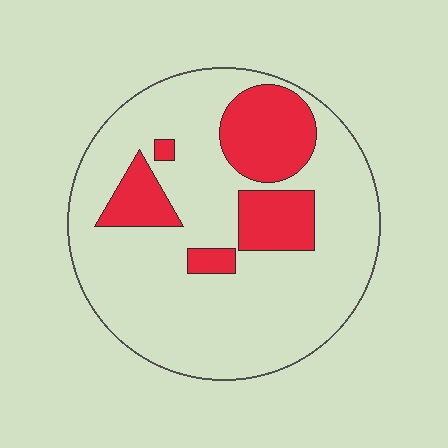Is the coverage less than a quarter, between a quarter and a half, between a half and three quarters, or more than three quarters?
Less than a quarter.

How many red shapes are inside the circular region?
5.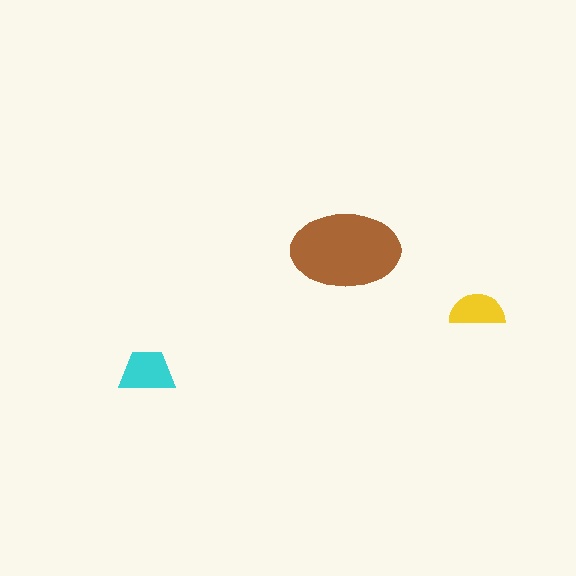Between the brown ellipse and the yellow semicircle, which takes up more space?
The brown ellipse.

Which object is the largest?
The brown ellipse.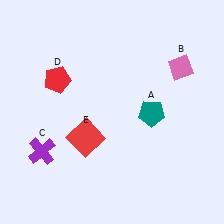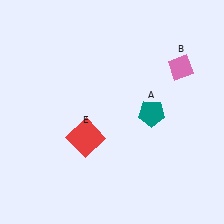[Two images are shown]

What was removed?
The red pentagon (D), the purple cross (C) were removed in Image 2.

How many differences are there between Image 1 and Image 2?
There are 2 differences between the two images.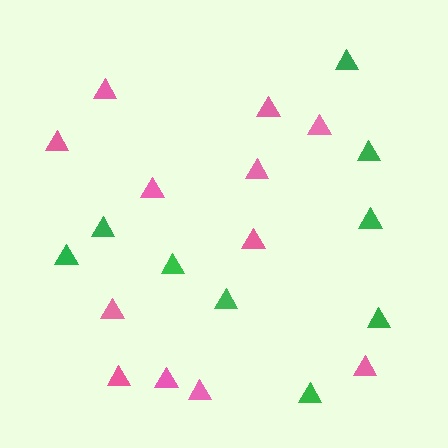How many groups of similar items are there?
There are 2 groups: one group of pink triangles (12) and one group of green triangles (9).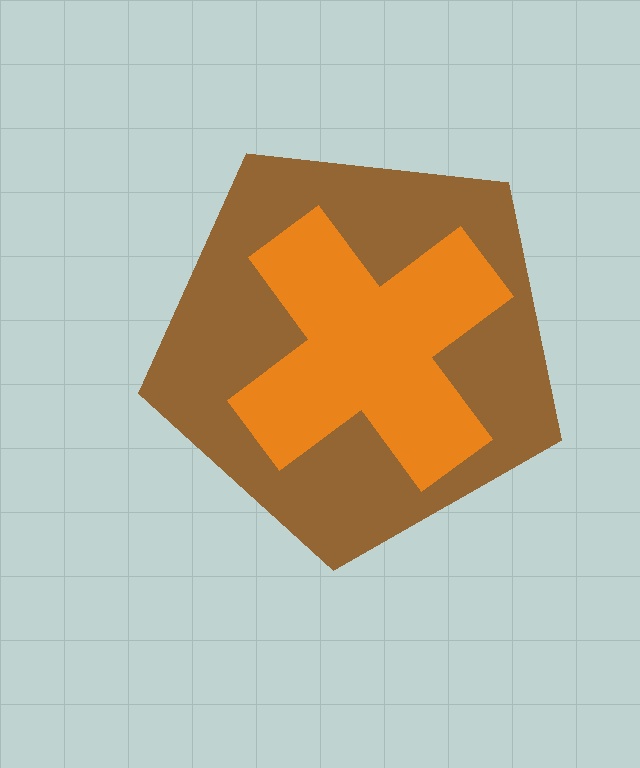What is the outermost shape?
The brown pentagon.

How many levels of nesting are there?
2.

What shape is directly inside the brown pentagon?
The orange cross.